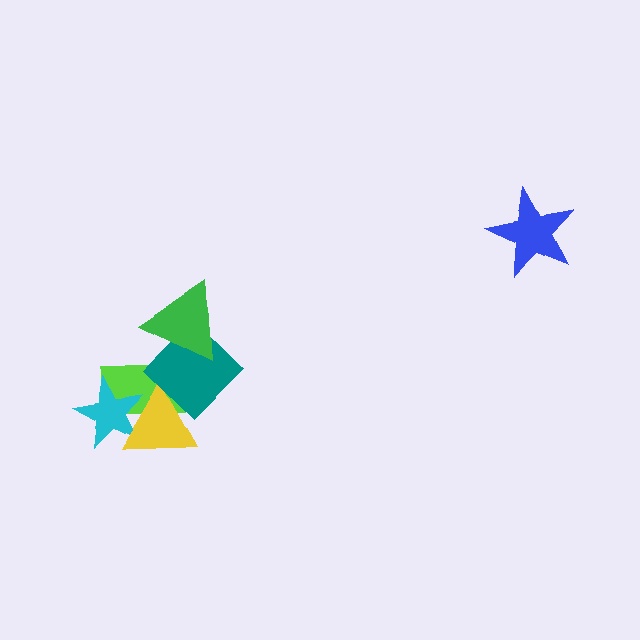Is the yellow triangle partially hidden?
Yes, it is partially covered by another shape.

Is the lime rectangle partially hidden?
Yes, it is partially covered by another shape.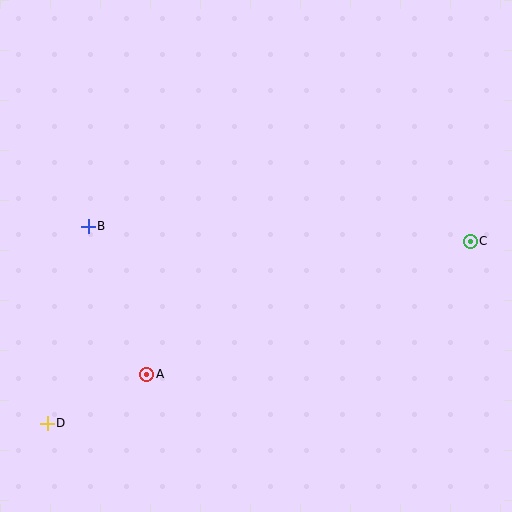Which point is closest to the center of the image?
Point A at (147, 374) is closest to the center.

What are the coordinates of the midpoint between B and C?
The midpoint between B and C is at (279, 234).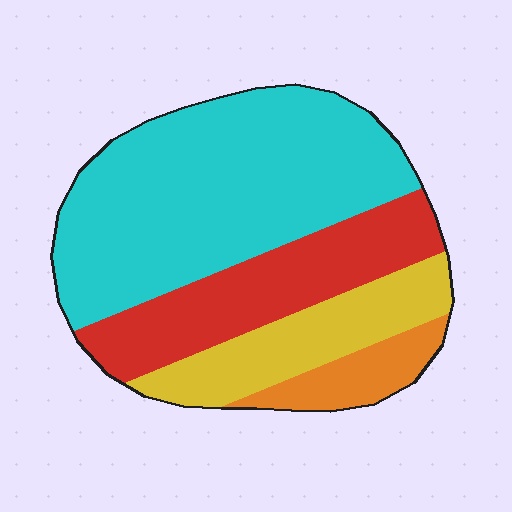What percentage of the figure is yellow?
Yellow takes up less than a quarter of the figure.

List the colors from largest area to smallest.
From largest to smallest: cyan, red, yellow, orange.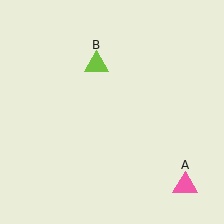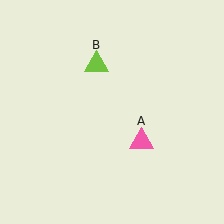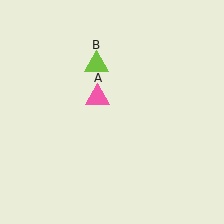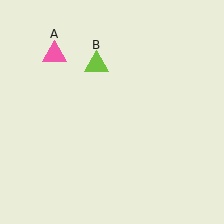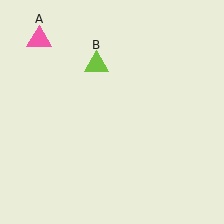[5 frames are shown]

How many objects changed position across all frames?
1 object changed position: pink triangle (object A).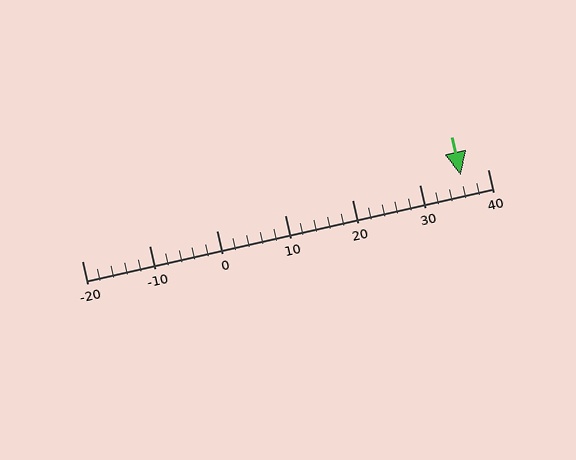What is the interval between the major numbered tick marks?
The major tick marks are spaced 10 units apart.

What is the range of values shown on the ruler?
The ruler shows values from -20 to 40.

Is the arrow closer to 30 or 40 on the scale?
The arrow is closer to 40.